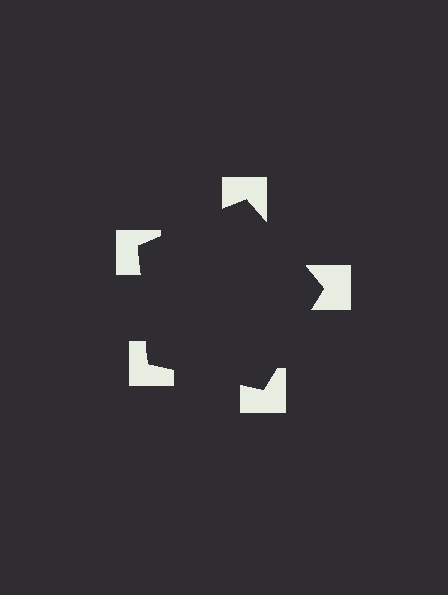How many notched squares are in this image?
There are 5 — one at each vertex of the illusory pentagon.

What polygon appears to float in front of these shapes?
An illusory pentagon — its edges are inferred from the aligned wedge cuts in the notched squares, not physically drawn.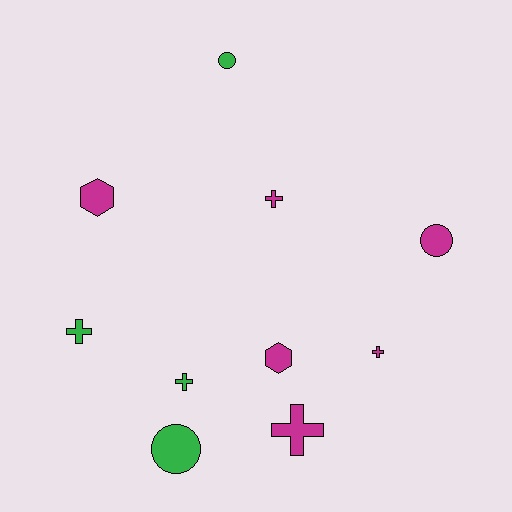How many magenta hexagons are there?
There are 2 magenta hexagons.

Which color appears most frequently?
Magenta, with 6 objects.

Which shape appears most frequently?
Cross, with 5 objects.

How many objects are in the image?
There are 10 objects.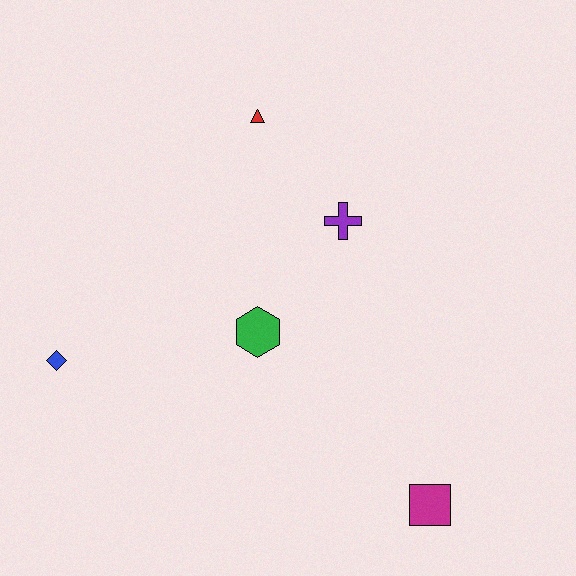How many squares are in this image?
There is 1 square.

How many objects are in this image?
There are 5 objects.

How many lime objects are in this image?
There are no lime objects.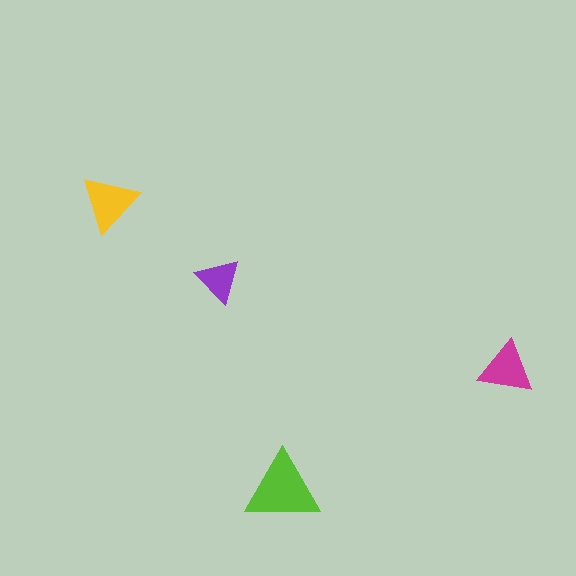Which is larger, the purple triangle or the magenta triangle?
The magenta one.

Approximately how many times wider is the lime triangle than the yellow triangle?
About 1.5 times wider.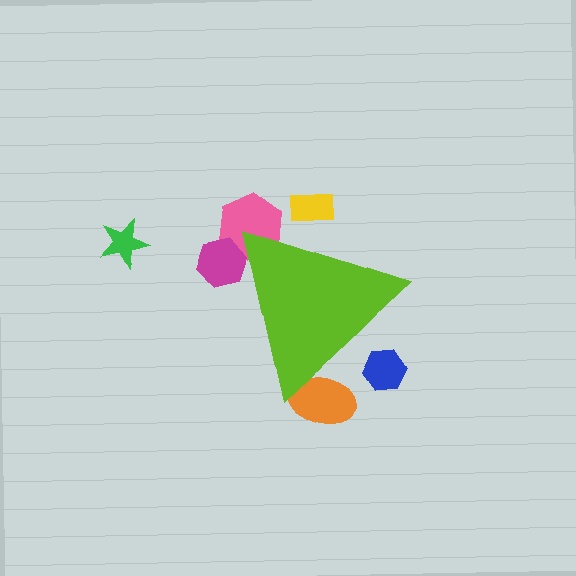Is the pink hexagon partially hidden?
Yes, the pink hexagon is partially hidden behind the lime triangle.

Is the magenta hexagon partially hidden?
Yes, the magenta hexagon is partially hidden behind the lime triangle.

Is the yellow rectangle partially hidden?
Yes, the yellow rectangle is partially hidden behind the lime triangle.